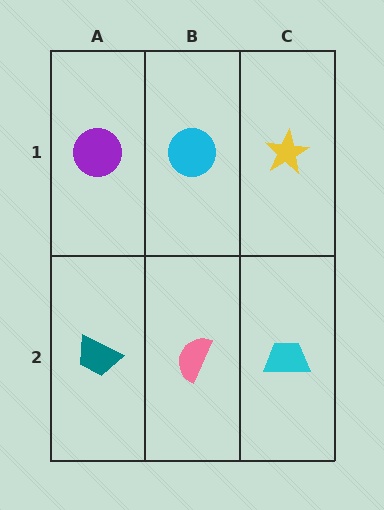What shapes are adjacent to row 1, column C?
A cyan trapezoid (row 2, column C), a cyan circle (row 1, column B).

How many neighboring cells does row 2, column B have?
3.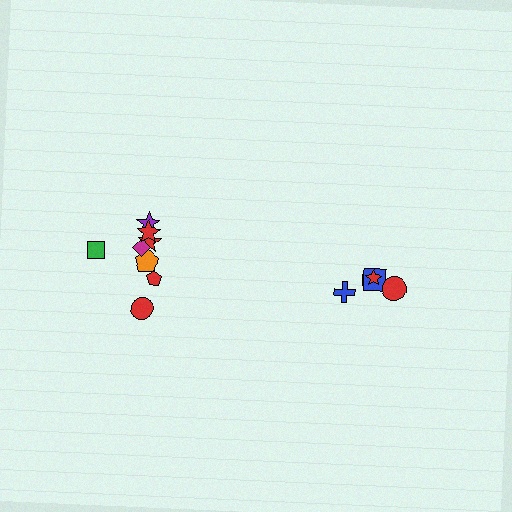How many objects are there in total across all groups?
There are 13 objects.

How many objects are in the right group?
There are 5 objects.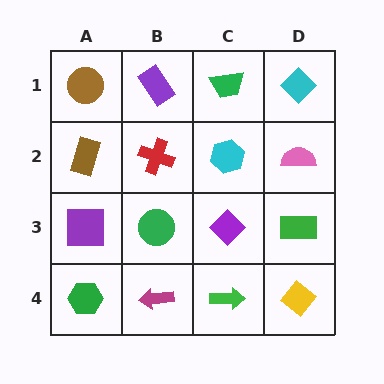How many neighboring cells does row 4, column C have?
3.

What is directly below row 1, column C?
A cyan hexagon.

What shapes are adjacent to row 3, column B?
A red cross (row 2, column B), a magenta arrow (row 4, column B), a purple square (row 3, column A), a purple diamond (row 3, column C).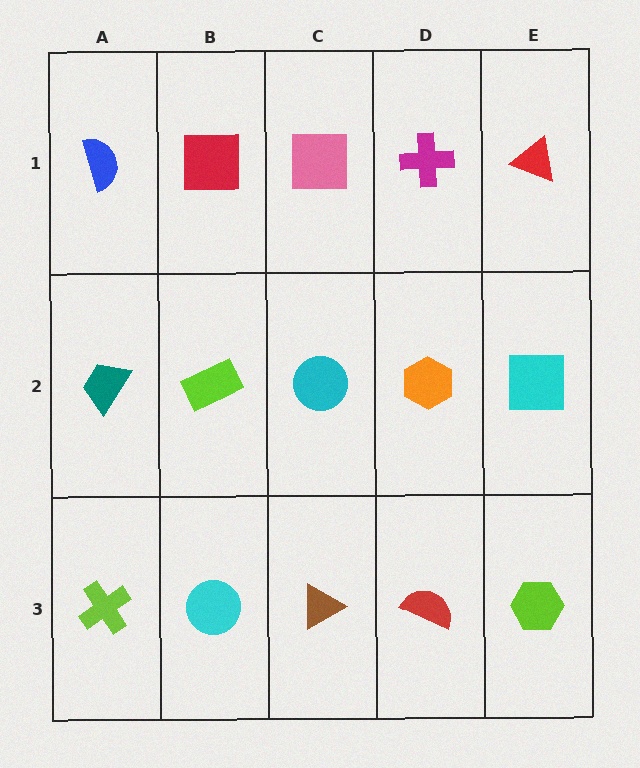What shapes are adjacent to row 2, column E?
A red triangle (row 1, column E), a lime hexagon (row 3, column E), an orange hexagon (row 2, column D).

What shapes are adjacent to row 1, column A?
A teal trapezoid (row 2, column A), a red square (row 1, column B).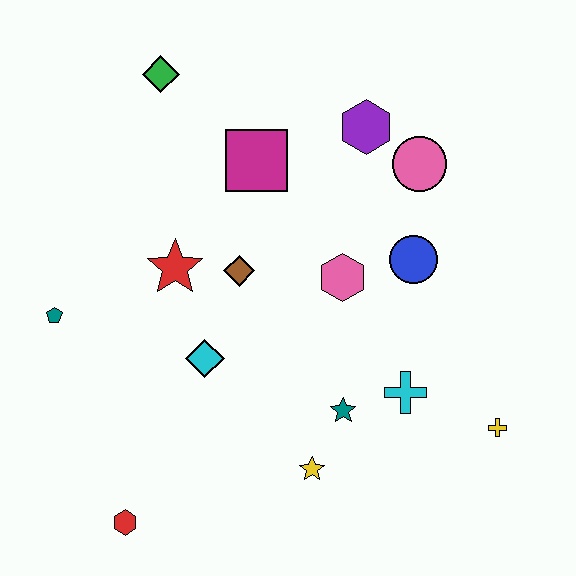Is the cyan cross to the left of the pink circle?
Yes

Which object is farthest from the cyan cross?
The green diamond is farthest from the cyan cross.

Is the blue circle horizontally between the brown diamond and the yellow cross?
Yes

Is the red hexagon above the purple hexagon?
No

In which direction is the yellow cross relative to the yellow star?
The yellow cross is to the right of the yellow star.